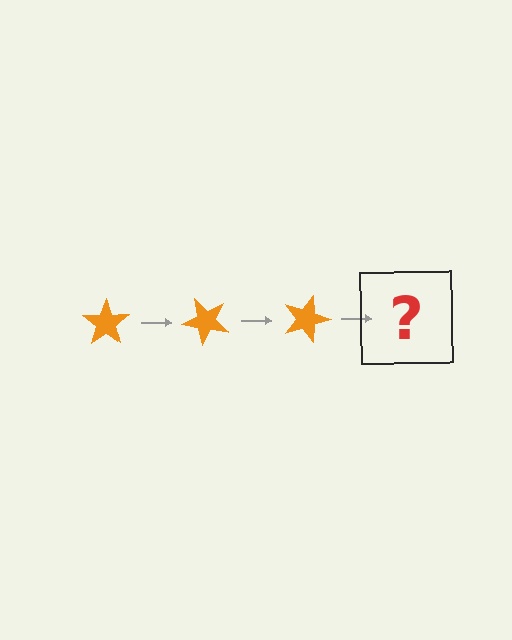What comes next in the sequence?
The next element should be an orange star rotated 135 degrees.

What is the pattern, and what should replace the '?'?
The pattern is that the star rotates 45 degrees each step. The '?' should be an orange star rotated 135 degrees.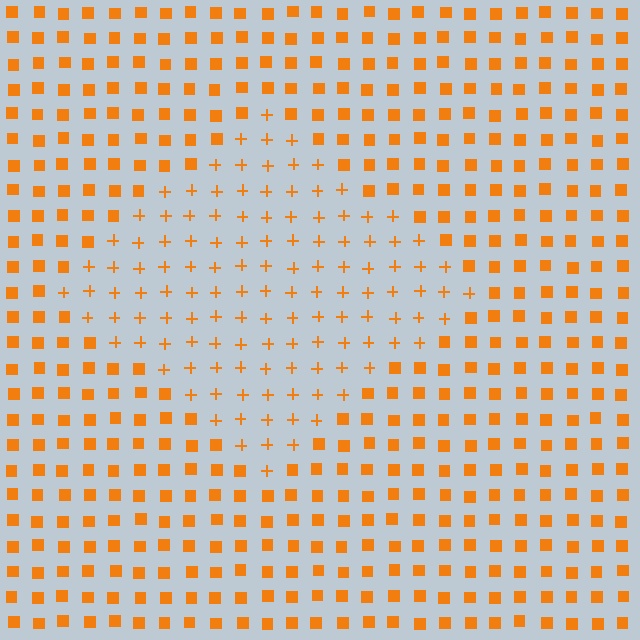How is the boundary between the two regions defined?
The boundary is defined by a change in element shape: plus signs inside vs. squares outside. All elements share the same color and spacing.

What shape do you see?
I see a diamond.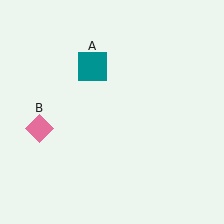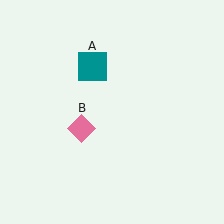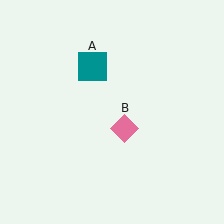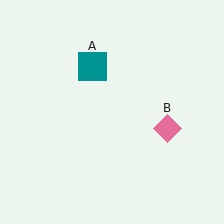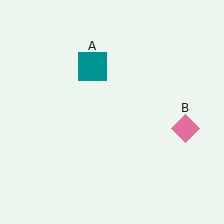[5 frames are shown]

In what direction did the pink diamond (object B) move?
The pink diamond (object B) moved right.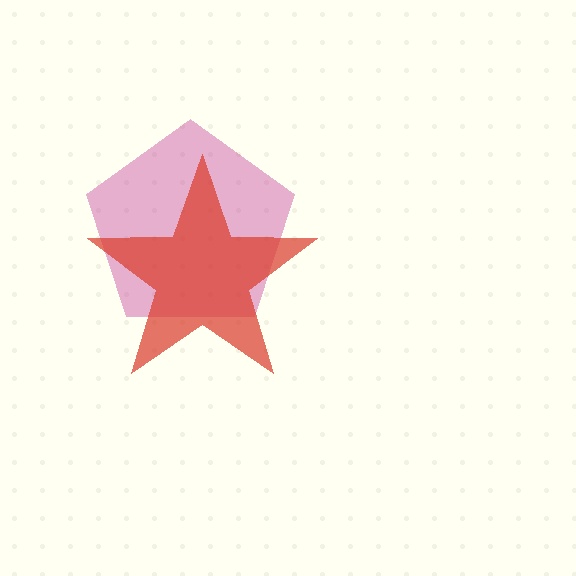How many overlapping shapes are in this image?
There are 2 overlapping shapes in the image.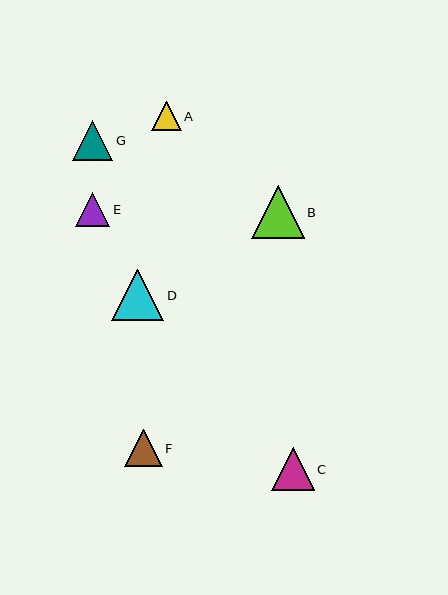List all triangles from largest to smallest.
From largest to smallest: B, D, C, G, F, E, A.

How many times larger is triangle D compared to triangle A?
Triangle D is approximately 1.8 times the size of triangle A.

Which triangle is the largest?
Triangle B is the largest with a size of approximately 53 pixels.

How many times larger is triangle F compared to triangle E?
Triangle F is approximately 1.1 times the size of triangle E.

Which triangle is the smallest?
Triangle A is the smallest with a size of approximately 30 pixels.